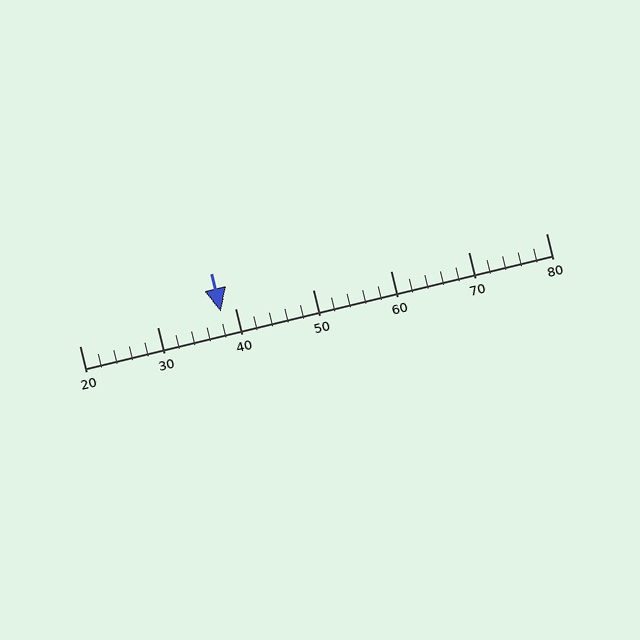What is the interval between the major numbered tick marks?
The major tick marks are spaced 10 units apart.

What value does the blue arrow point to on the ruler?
The blue arrow points to approximately 38.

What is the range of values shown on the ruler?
The ruler shows values from 20 to 80.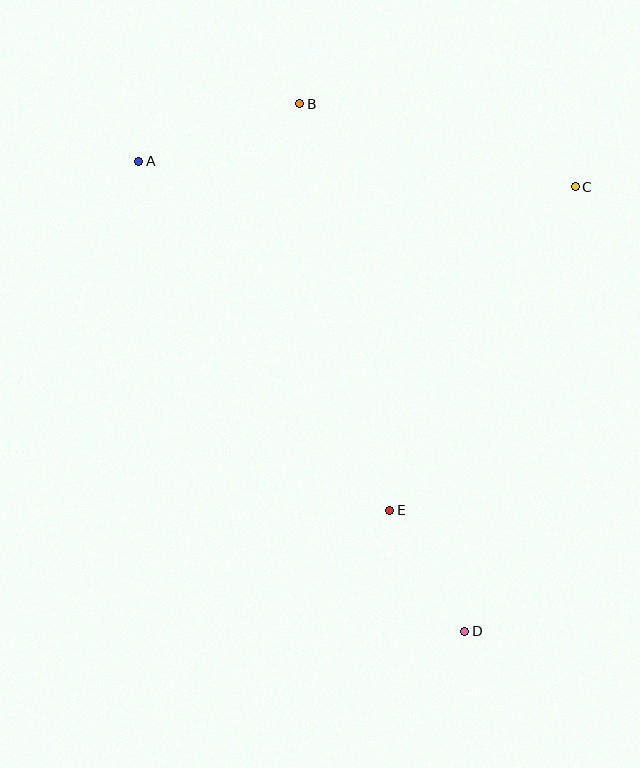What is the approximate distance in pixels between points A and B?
The distance between A and B is approximately 171 pixels.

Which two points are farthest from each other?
Points A and D are farthest from each other.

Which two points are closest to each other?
Points D and E are closest to each other.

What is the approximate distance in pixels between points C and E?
The distance between C and E is approximately 373 pixels.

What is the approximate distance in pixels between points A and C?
The distance between A and C is approximately 437 pixels.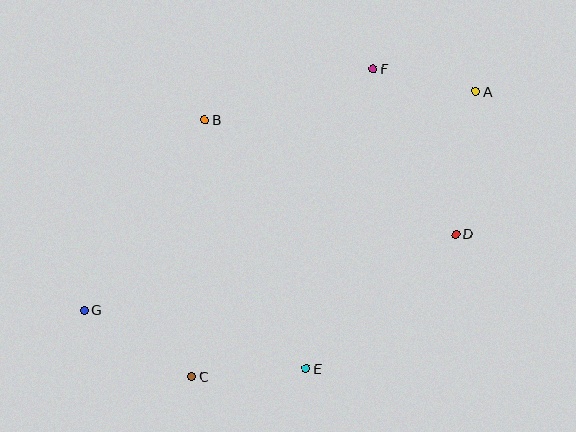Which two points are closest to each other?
Points A and F are closest to each other.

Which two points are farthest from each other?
Points A and G are farthest from each other.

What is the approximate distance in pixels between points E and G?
The distance between E and G is approximately 229 pixels.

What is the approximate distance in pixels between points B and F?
The distance between B and F is approximately 176 pixels.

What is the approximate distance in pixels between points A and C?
The distance between A and C is approximately 402 pixels.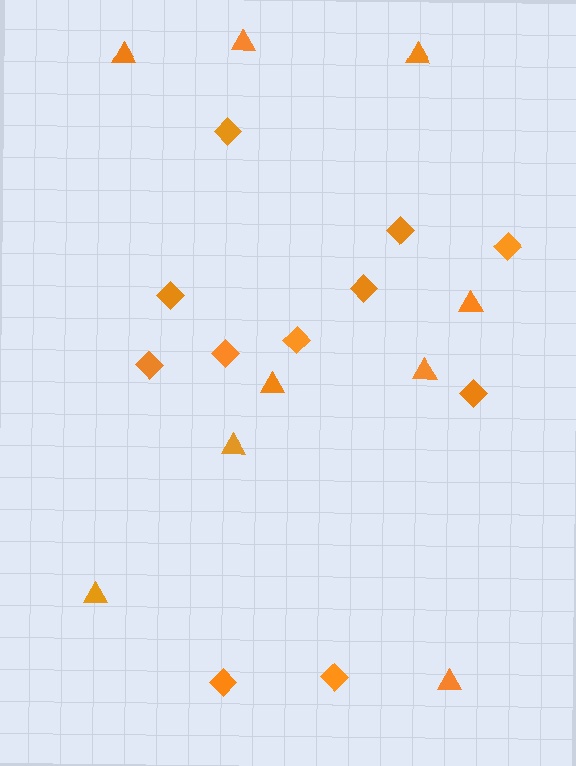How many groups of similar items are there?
There are 2 groups: one group of diamonds (11) and one group of triangles (9).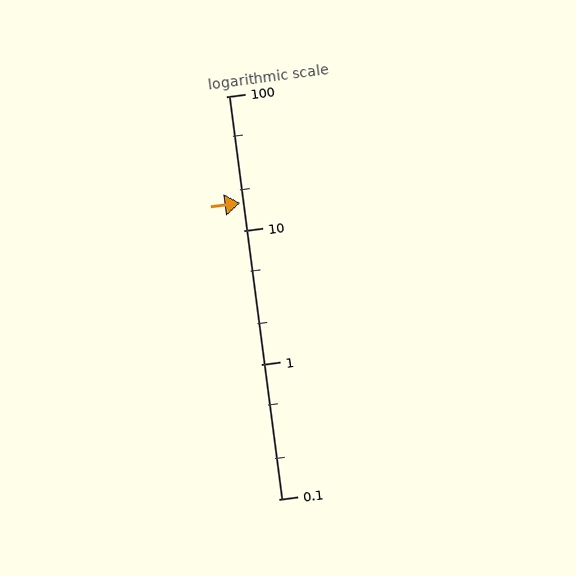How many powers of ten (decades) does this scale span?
The scale spans 3 decades, from 0.1 to 100.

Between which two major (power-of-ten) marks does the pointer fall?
The pointer is between 10 and 100.